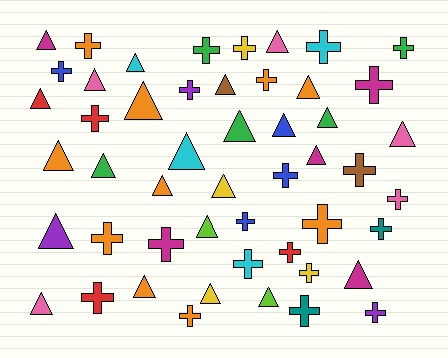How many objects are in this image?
There are 50 objects.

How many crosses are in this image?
There are 25 crosses.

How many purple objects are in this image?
There are 3 purple objects.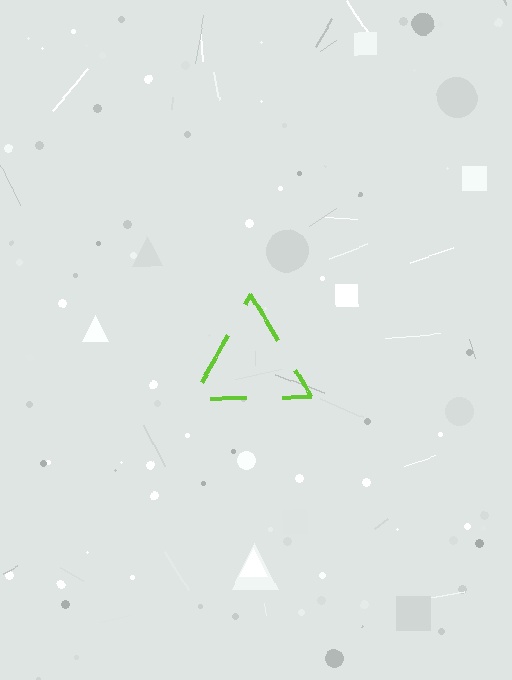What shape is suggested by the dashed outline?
The dashed outline suggests a triangle.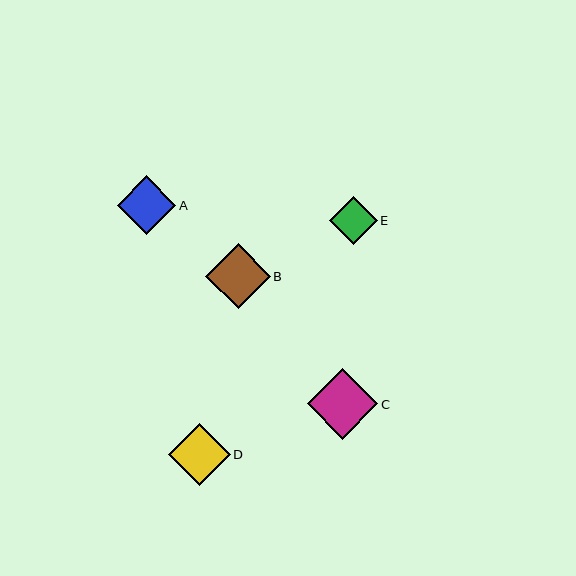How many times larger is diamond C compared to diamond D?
Diamond C is approximately 1.1 times the size of diamond D.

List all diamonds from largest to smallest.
From largest to smallest: C, B, D, A, E.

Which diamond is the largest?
Diamond C is the largest with a size of approximately 71 pixels.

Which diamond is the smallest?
Diamond E is the smallest with a size of approximately 48 pixels.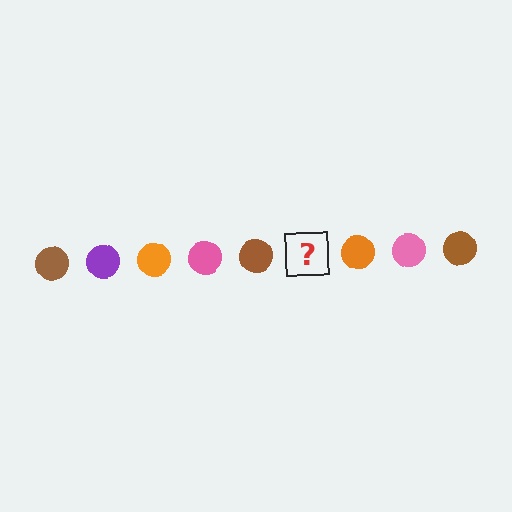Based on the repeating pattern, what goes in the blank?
The blank should be a purple circle.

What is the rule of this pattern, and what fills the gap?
The rule is that the pattern cycles through brown, purple, orange, pink circles. The gap should be filled with a purple circle.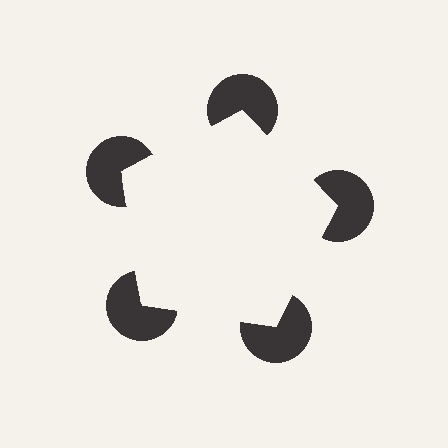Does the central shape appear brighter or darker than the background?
It typically appears slightly brighter than the background, even though no actual brightness change is drawn.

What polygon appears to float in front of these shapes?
An illusory pentagon — its edges are inferred from the aligned wedge cuts in the pac-man discs, not physically drawn.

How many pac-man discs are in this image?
There are 5 — one at each vertex of the illusory pentagon.